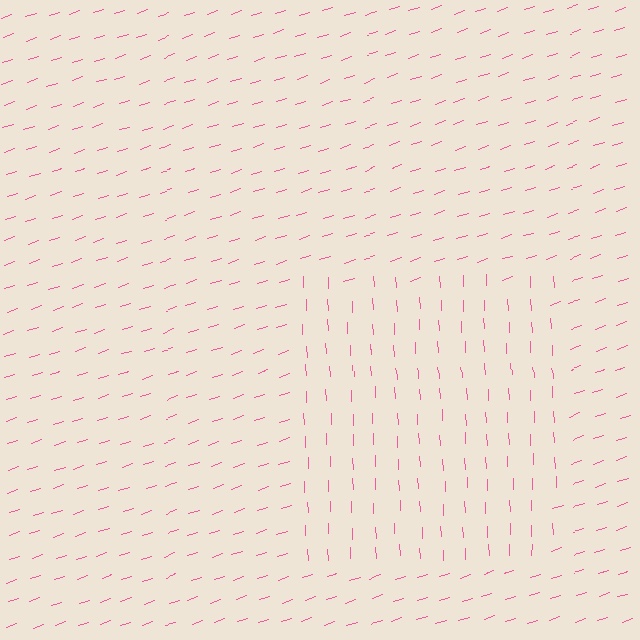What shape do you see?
I see a rectangle.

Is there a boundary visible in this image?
Yes, there is a texture boundary formed by a change in line orientation.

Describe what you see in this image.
The image is filled with small pink line segments. A rectangle region in the image has lines oriented differently from the surrounding lines, creating a visible texture boundary.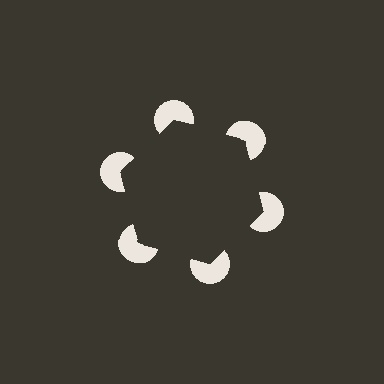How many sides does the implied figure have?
6 sides.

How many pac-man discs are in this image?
There are 6 — one at each vertex of the illusory hexagon.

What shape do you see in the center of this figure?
An illusory hexagon — its edges are inferred from the aligned wedge cuts in the pac-man discs, not physically drawn.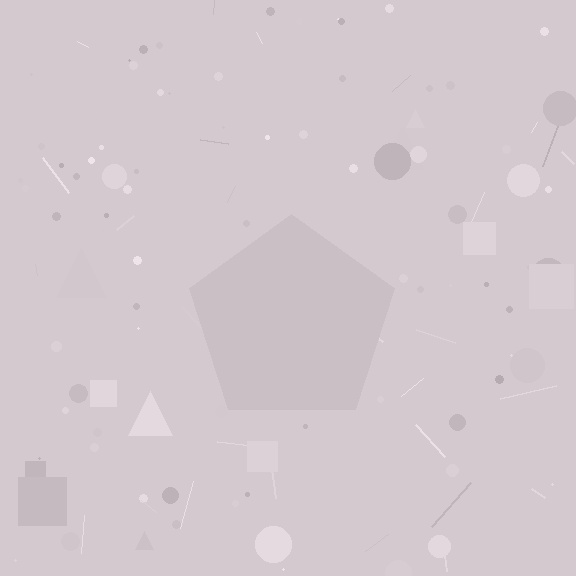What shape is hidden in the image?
A pentagon is hidden in the image.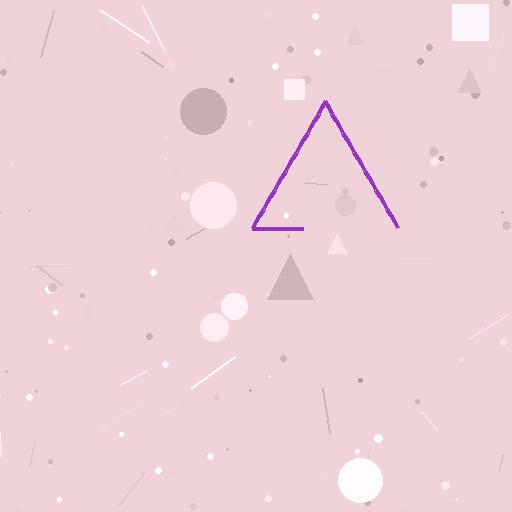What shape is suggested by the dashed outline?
The dashed outline suggests a triangle.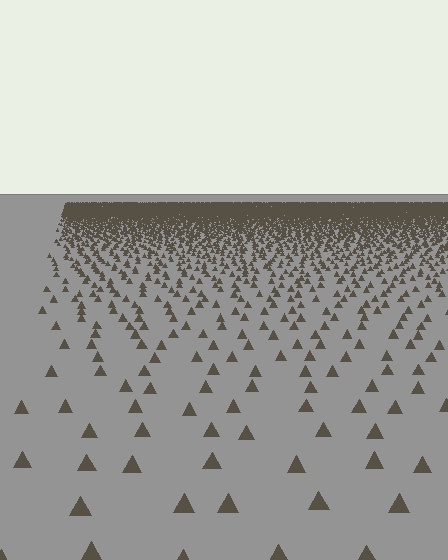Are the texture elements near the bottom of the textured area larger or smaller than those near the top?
Larger. Near the bottom, elements are closer to the viewer and appear at a bigger on-screen size.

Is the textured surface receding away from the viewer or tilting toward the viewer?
The surface is receding away from the viewer. Texture elements get smaller and denser toward the top.